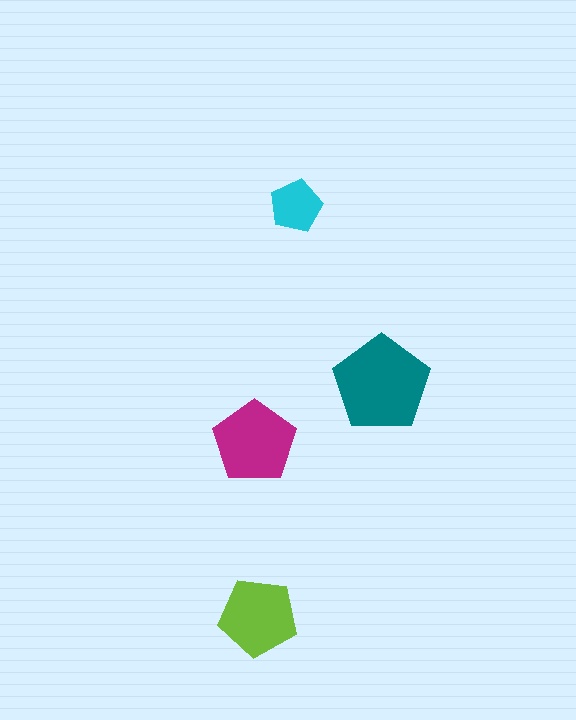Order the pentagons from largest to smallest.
the teal one, the magenta one, the lime one, the cyan one.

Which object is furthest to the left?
The magenta pentagon is leftmost.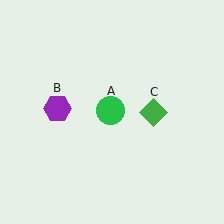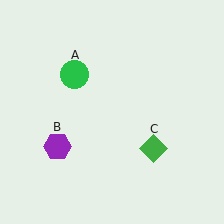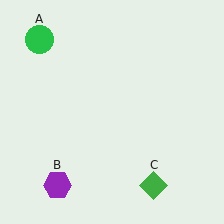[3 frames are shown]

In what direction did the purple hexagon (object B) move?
The purple hexagon (object B) moved down.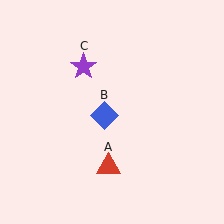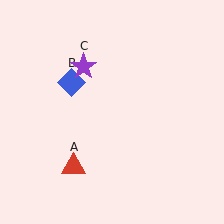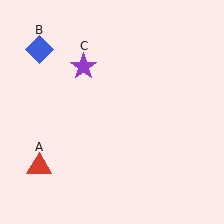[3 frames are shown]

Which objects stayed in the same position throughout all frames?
Purple star (object C) remained stationary.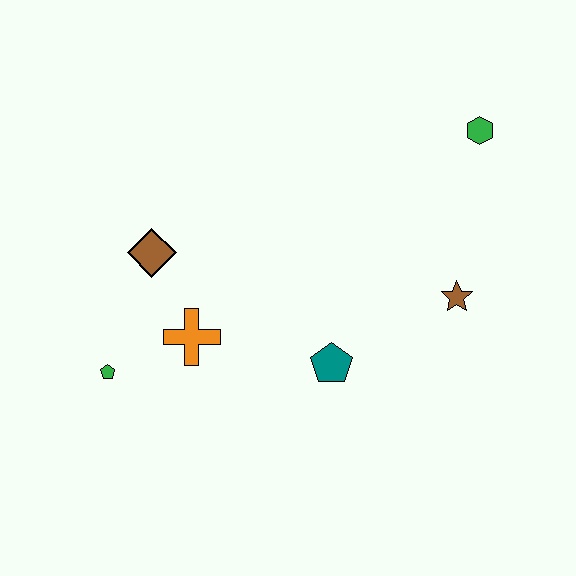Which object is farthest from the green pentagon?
The green hexagon is farthest from the green pentagon.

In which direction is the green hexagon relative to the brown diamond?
The green hexagon is to the right of the brown diamond.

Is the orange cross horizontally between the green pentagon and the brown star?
Yes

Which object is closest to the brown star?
The teal pentagon is closest to the brown star.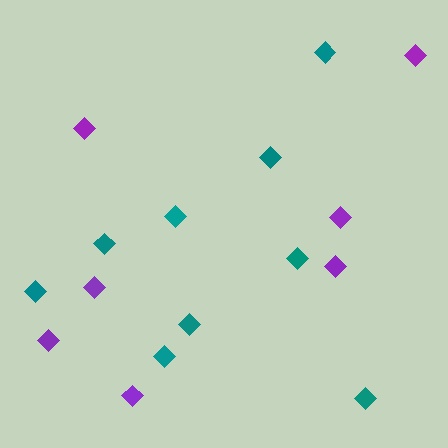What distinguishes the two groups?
There are 2 groups: one group of teal diamonds (9) and one group of purple diamonds (7).